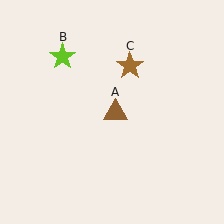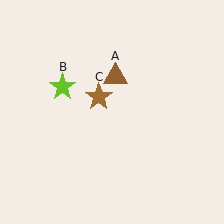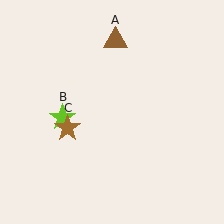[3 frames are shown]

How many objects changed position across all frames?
3 objects changed position: brown triangle (object A), lime star (object B), brown star (object C).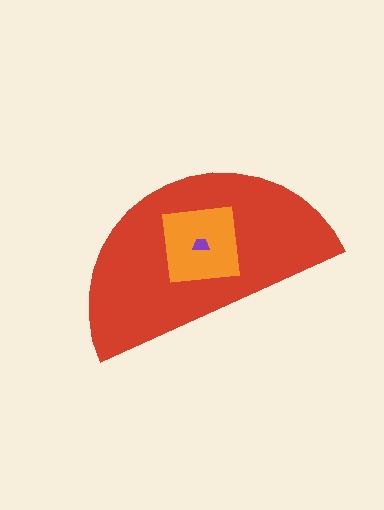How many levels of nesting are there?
3.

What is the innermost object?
The purple trapezoid.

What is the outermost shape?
The red semicircle.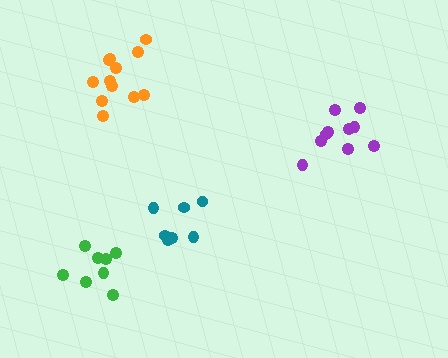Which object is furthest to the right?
The purple cluster is rightmost.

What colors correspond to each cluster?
The clusters are colored: orange, purple, teal, green.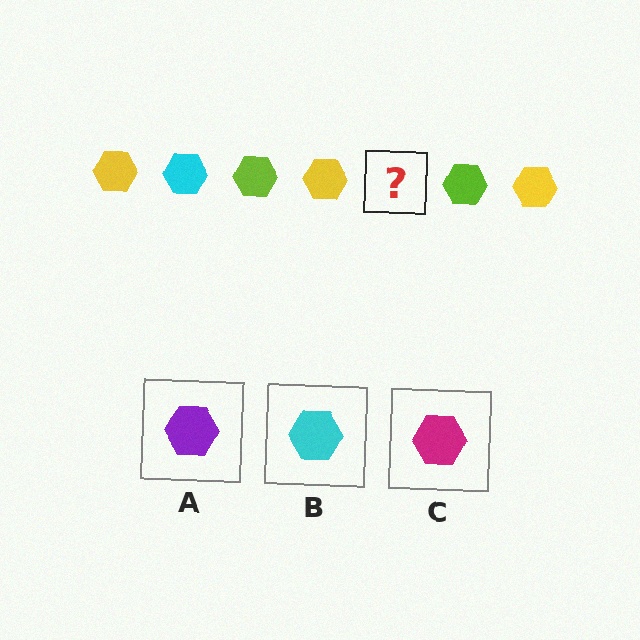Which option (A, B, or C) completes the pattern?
B.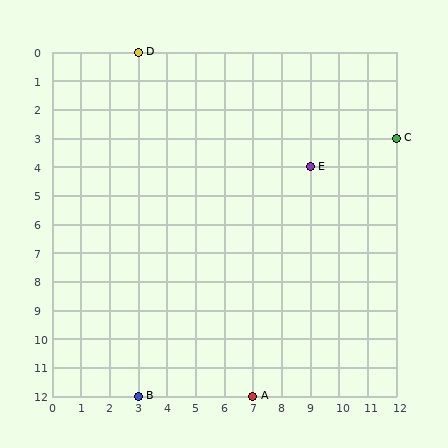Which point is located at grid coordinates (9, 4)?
Point E is at (9, 4).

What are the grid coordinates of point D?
Point D is at grid coordinates (3, 0).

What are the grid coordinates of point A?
Point A is at grid coordinates (7, 12).